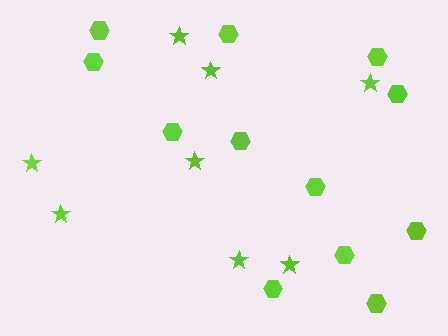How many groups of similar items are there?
There are 2 groups: one group of hexagons (12) and one group of stars (8).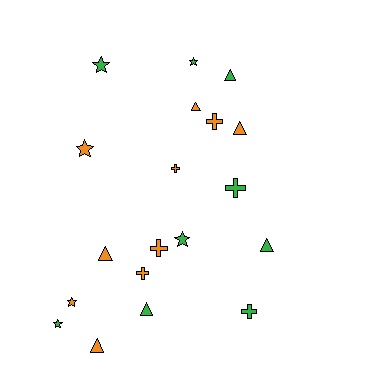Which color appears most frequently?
Orange, with 10 objects.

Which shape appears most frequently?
Triangle, with 7 objects.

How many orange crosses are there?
There are 4 orange crosses.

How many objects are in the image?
There are 19 objects.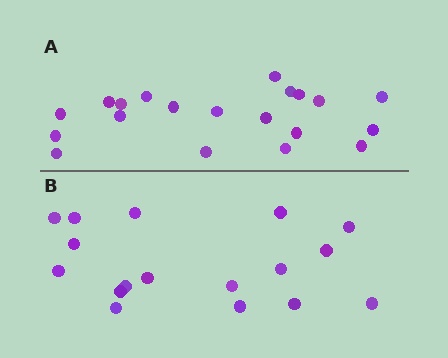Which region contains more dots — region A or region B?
Region A (the top region) has more dots.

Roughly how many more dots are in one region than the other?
Region A has just a few more — roughly 2 or 3 more dots than region B.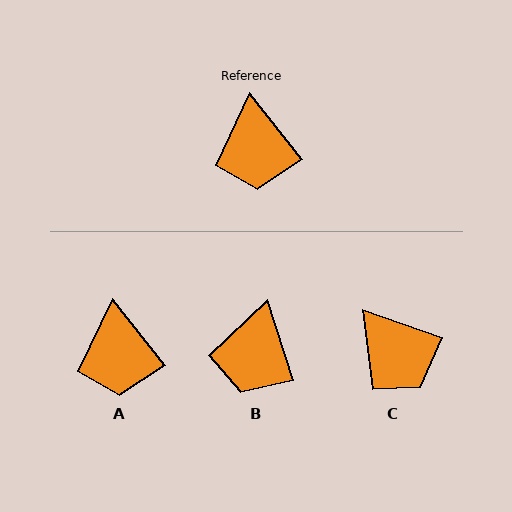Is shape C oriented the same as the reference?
No, it is off by about 33 degrees.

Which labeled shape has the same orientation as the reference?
A.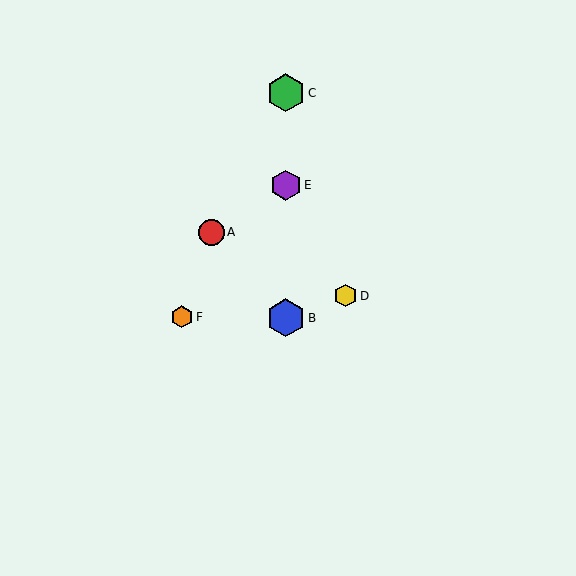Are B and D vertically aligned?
No, B is at x≈286 and D is at x≈346.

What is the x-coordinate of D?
Object D is at x≈346.